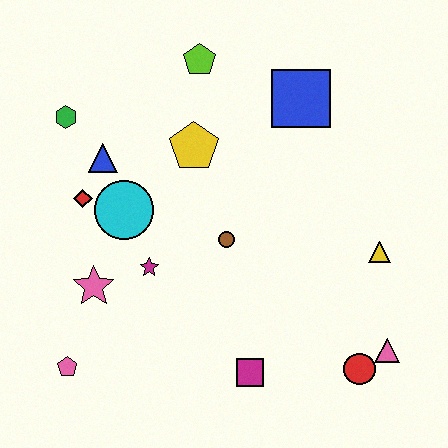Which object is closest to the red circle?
The pink triangle is closest to the red circle.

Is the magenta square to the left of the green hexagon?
No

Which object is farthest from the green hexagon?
The pink triangle is farthest from the green hexagon.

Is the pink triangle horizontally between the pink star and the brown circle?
No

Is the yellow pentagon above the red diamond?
Yes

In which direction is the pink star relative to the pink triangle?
The pink star is to the left of the pink triangle.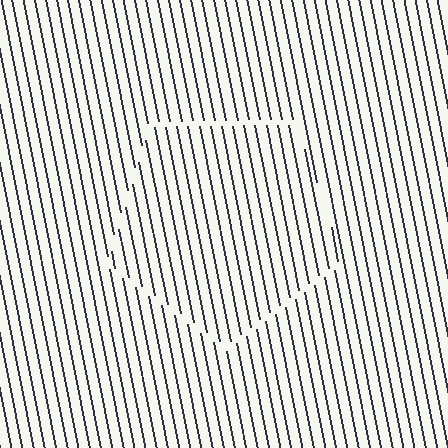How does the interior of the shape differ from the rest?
The interior of the shape contains the same grating, shifted by half a period — the contour is defined by the phase discontinuity where line-ends from the inner and outer gratings abut.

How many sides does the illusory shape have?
5 sides — the line-ends trace a pentagon.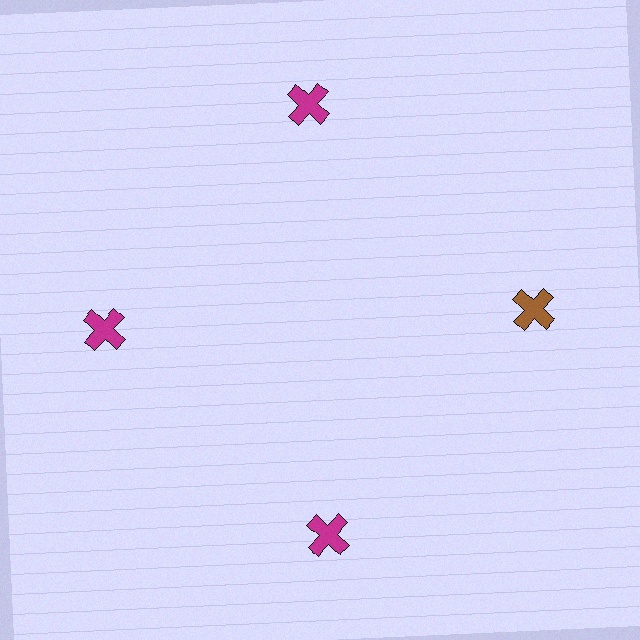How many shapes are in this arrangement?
There are 4 shapes arranged in a ring pattern.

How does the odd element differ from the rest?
It has a different color: brown instead of magenta.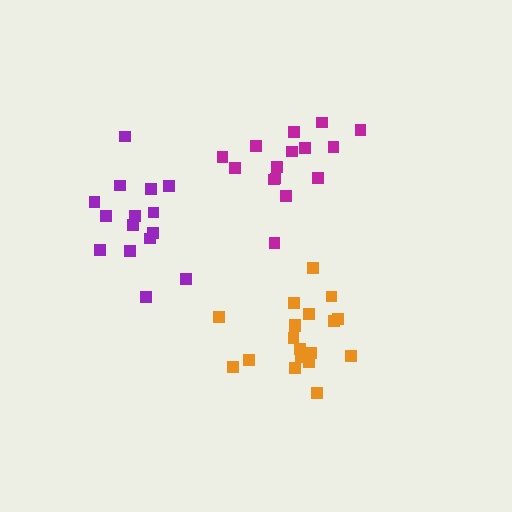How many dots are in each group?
Group 1: 15 dots, Group 2: 15 dots, Group 3: 19 dots (49 total).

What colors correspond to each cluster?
The clusters are colored: purple, magenta, orange.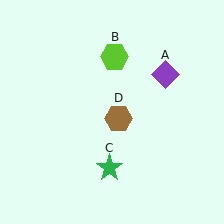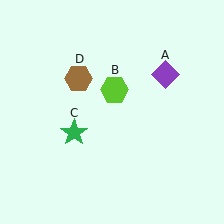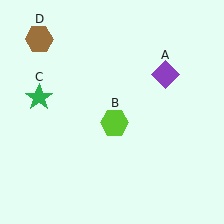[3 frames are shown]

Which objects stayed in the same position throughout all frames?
Purple diamond (object A) remained stationary.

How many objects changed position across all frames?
3 objects changed position: lime hexagon (object B), green star (object C), brown hexagon (object D).